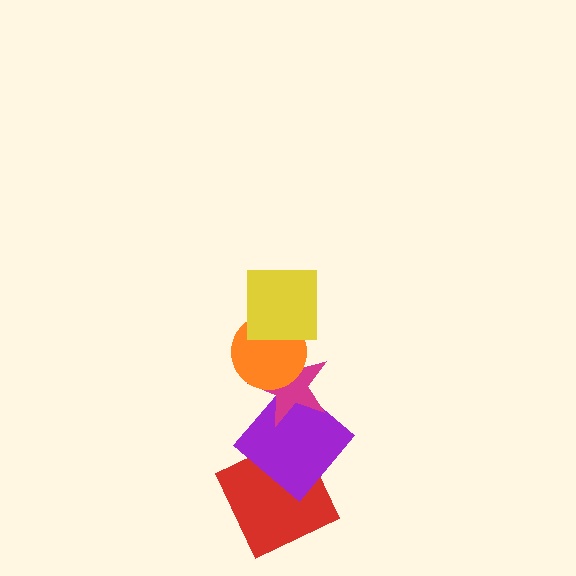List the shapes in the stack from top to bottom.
From top to bottom: the yellow square, the orange circle, the magenta star, the purple diamond, the red square.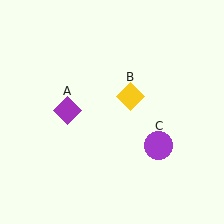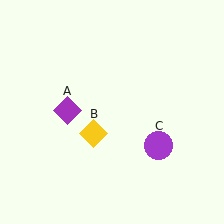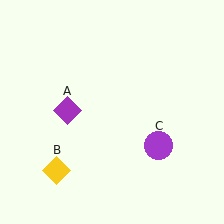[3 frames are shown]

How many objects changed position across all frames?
1 object changed position: yellow diamond (object B).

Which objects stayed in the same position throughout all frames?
Purple diamond (object A) and purple circle (object C) remained stationary.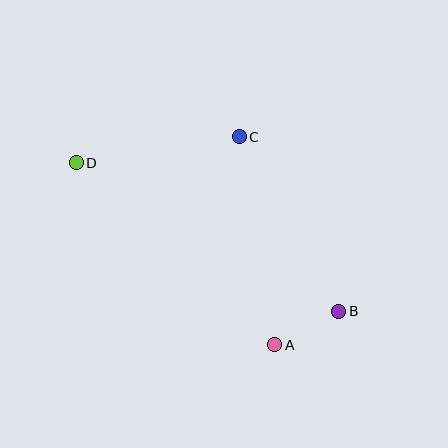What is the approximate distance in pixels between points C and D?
The distance between C and D is approximately 165 pixels.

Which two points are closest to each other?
Points A and B are closest to each other.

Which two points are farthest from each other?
Points B and D are farthest from each other.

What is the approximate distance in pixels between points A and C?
The distance between A and C is approximately 211 pixels.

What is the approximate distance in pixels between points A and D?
The distance between A and D is approximately 269 pixels.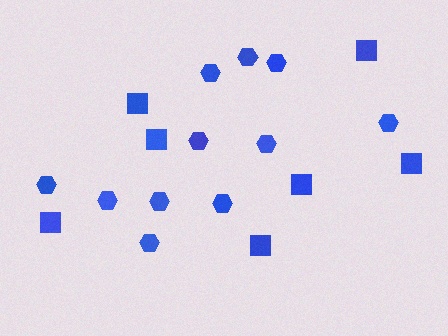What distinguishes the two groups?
There are 2 groups: one group of squares (7) and one group of hexagons (11).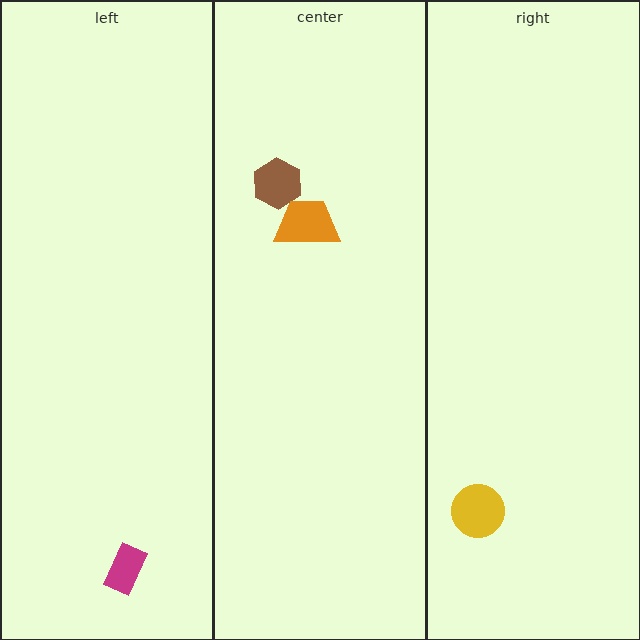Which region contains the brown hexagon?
The center region.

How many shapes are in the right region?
1.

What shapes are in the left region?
The magenta rectangle.